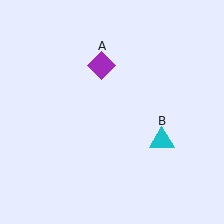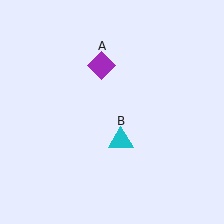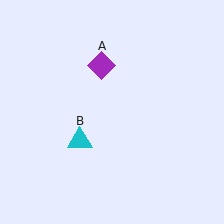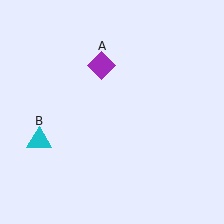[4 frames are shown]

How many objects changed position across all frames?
1 object changed position: cyan triangle (object B).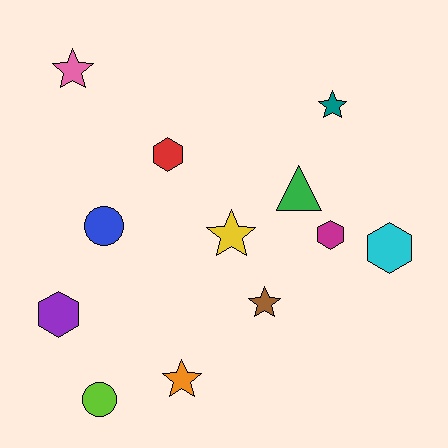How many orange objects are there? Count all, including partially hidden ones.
There is 1 orange object.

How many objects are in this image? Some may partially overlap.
There are 12 objects.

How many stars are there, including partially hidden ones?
There are 5 stars.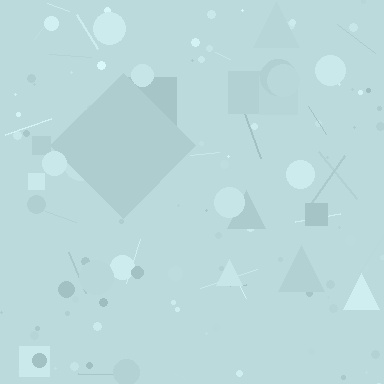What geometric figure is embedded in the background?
A diamond is embedded in the background.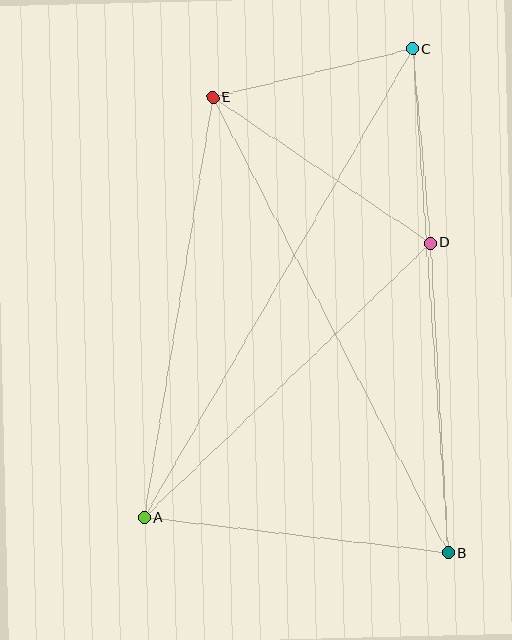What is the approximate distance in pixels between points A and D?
The distance between A and D is approximately 397 pixels.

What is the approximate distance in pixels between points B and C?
The distance between B and C is approximately 506 pixels.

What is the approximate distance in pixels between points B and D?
The distance between B and D is approximately 311 pixels.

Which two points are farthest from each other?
Points A and C are farthest from each other.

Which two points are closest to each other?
Points C and D are closest to each other.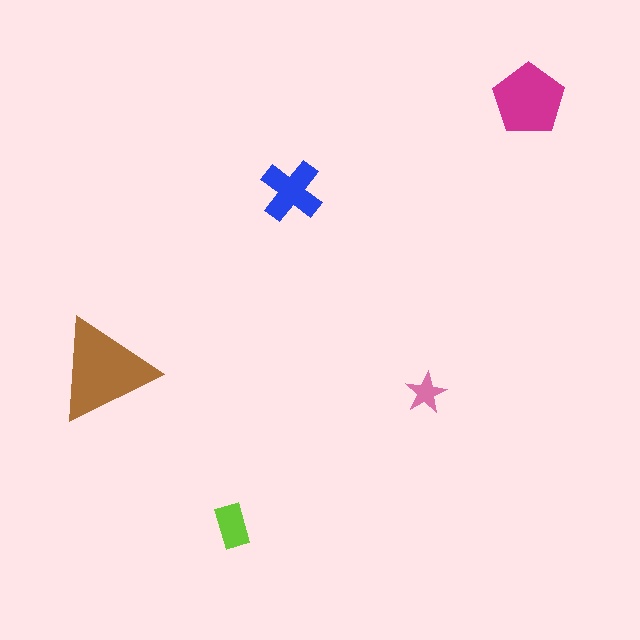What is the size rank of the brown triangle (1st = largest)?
1st.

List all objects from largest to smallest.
The brown triangle, the magenta pentagon, the blue cross, the lime rectangle, the pink star.